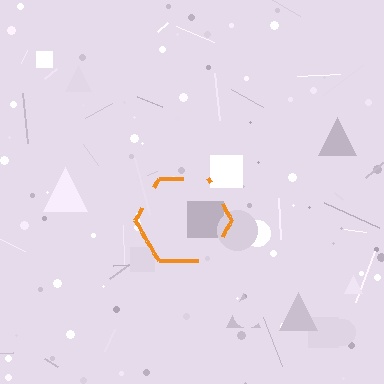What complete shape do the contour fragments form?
The contour fragments form a hexagon.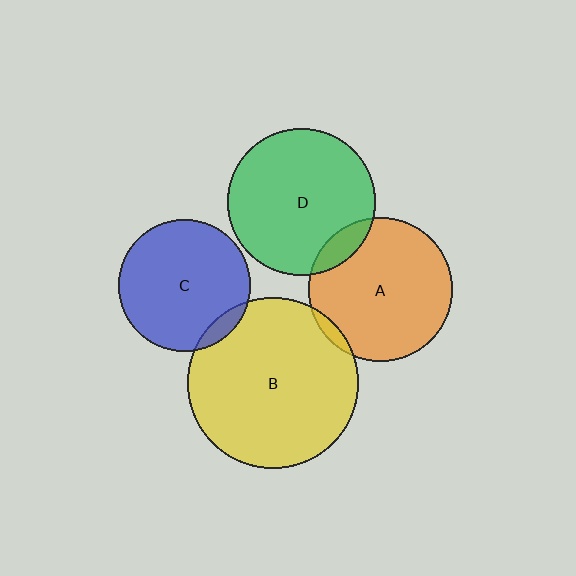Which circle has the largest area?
Circle B (yellow).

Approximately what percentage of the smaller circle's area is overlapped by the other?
Approximately 5%.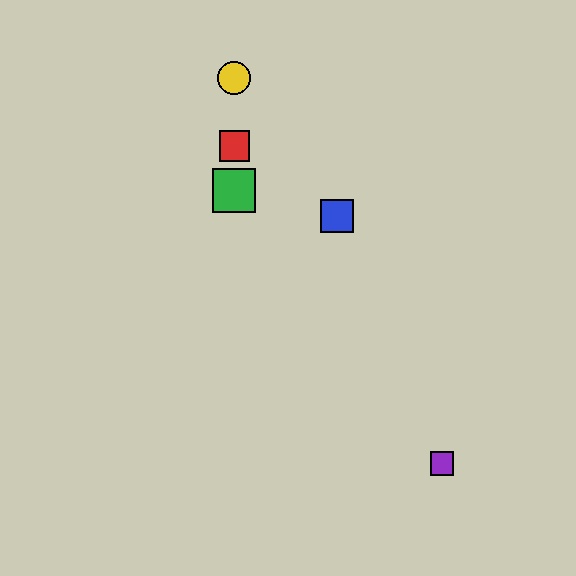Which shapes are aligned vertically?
The red square, the green square, the yellow circle are aligned vertically.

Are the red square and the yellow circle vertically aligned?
Yes, both are at x≈234.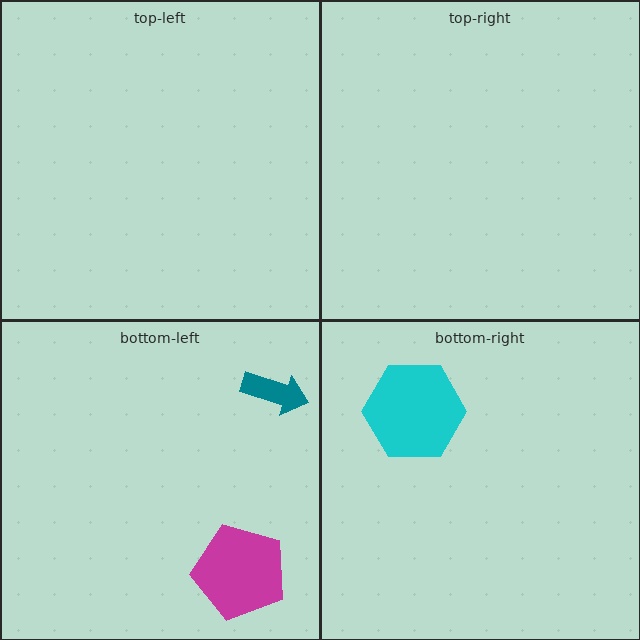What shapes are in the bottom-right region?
The cyan hexagon.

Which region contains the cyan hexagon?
The bottom-right region.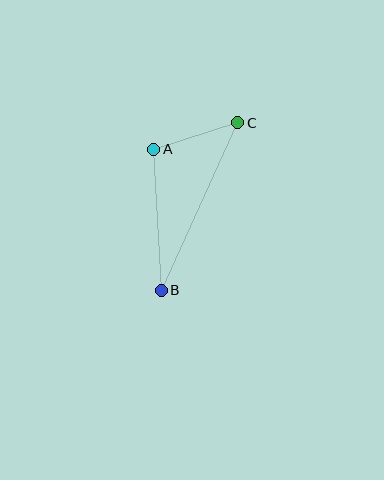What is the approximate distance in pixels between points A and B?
The distance between A and B is approximately 141 pixels.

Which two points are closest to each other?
Points A and C are closest to each other.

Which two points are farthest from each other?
Points B and C are farthest from each other.